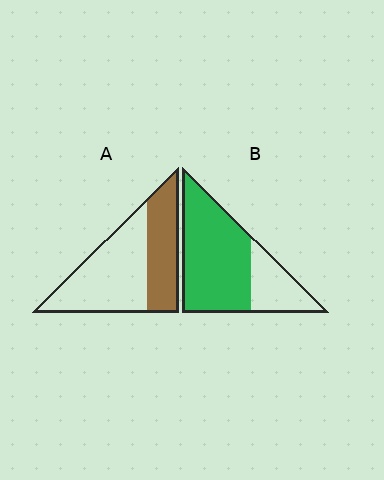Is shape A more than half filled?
No.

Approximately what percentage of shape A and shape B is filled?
A is approximately 40% and B is approximately 70%.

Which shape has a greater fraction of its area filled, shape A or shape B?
Shape B.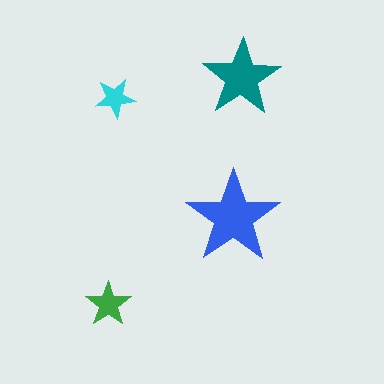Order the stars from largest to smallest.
the blue one, the teal one, the green one, the cyan one.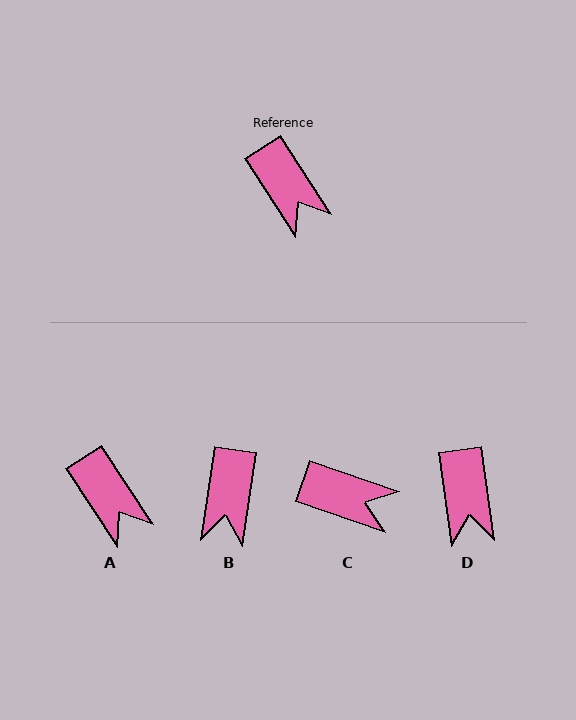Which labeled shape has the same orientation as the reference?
A.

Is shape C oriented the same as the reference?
No, it is off by about 38 degrees.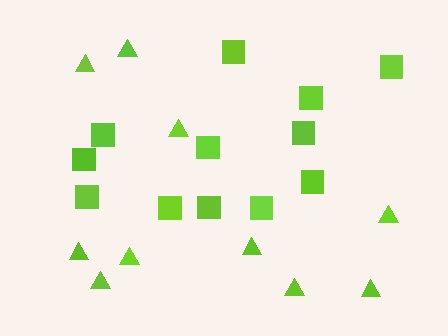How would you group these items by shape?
There are 2 groups: one group of squares (12) and one group of triangles (10).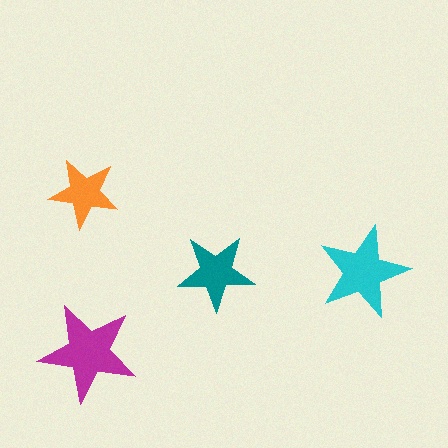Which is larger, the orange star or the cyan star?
The cyan one.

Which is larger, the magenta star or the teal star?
The magenta one.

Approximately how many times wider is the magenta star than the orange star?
About 1.5 times wider.